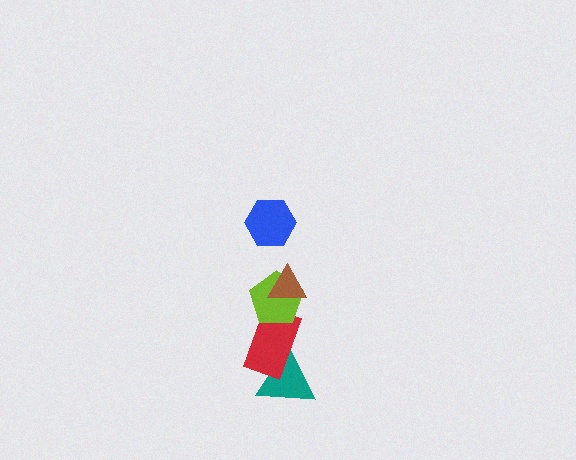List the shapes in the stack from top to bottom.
From top to bottom: the blue hexagon, the brown triangle, the lime pentagon, the red rectangle, the teal triangle.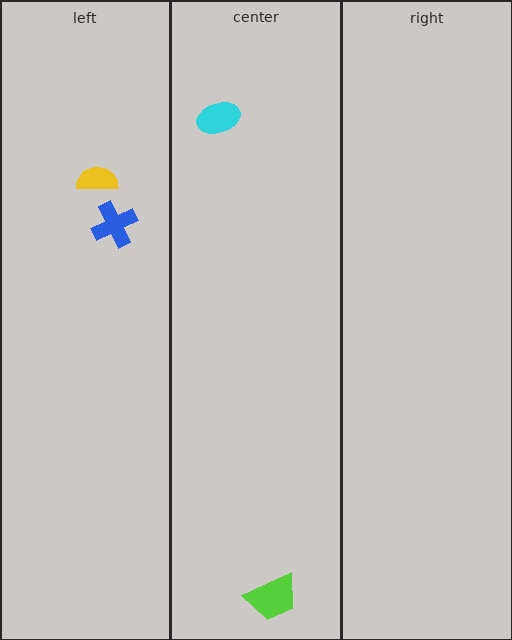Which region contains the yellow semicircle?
The left region.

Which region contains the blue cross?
The left region.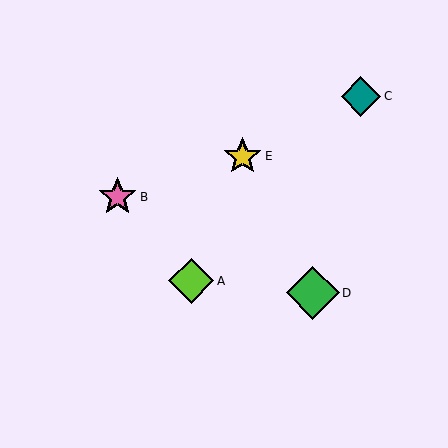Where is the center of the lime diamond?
The center of the lime diamond is at (191, 281).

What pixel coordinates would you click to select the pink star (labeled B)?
Click at (118, 197) to select the pink star B.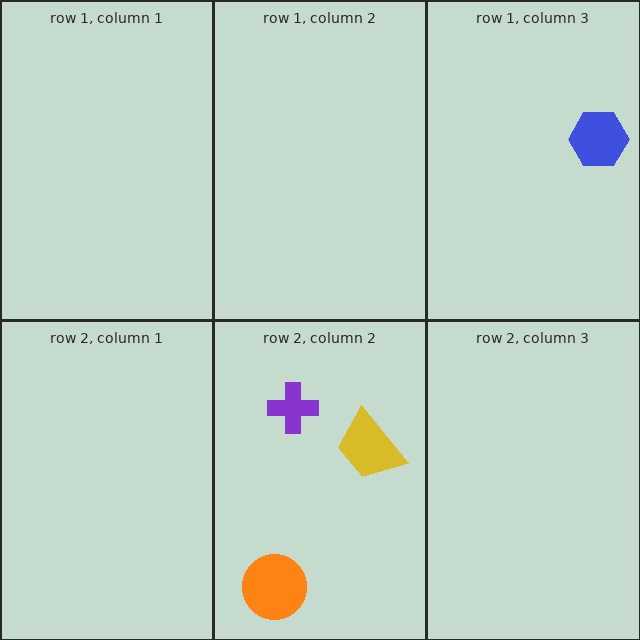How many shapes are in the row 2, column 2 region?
3.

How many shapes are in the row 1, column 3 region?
1.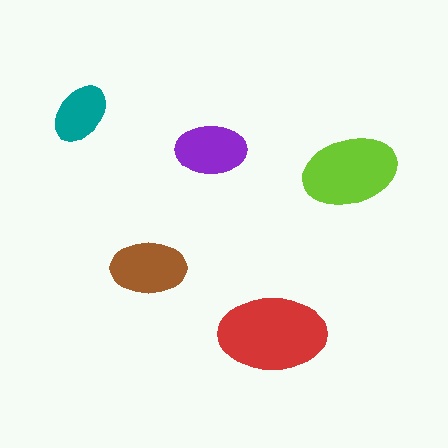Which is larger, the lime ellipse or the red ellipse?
The red one.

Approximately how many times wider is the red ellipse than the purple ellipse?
About 1.5 times wider.